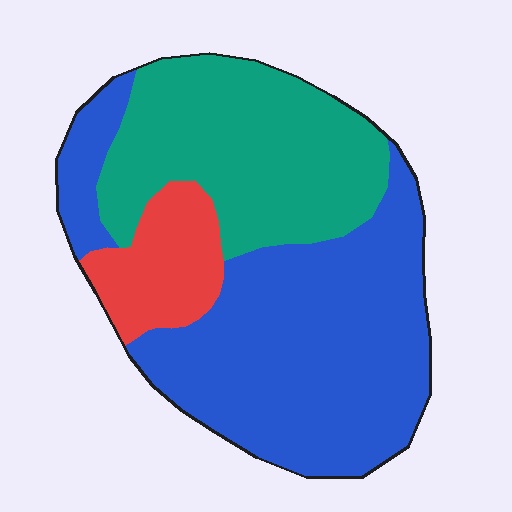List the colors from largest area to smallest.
From largest to smallest: blue, teal, red.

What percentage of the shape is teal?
Teal covers about 35% of the shape.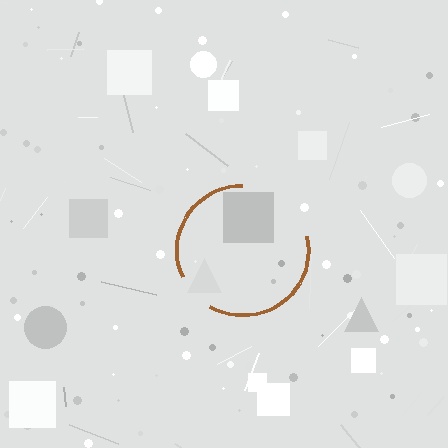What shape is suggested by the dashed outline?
The dashed outline suggests a circle.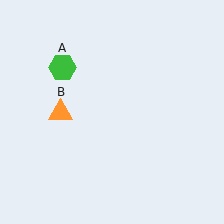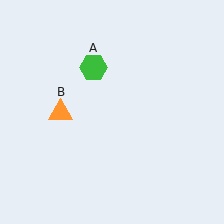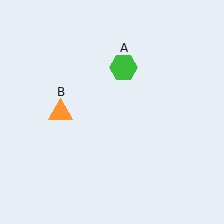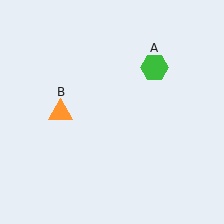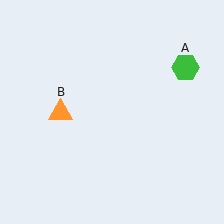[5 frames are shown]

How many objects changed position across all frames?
1 object changed position: green hexagon (object A).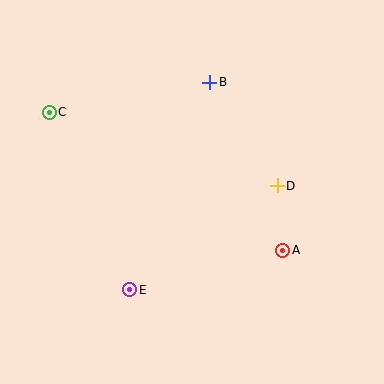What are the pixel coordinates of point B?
Point B is at (210, 82).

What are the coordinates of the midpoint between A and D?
The midpoint between A and D is at (280, 218).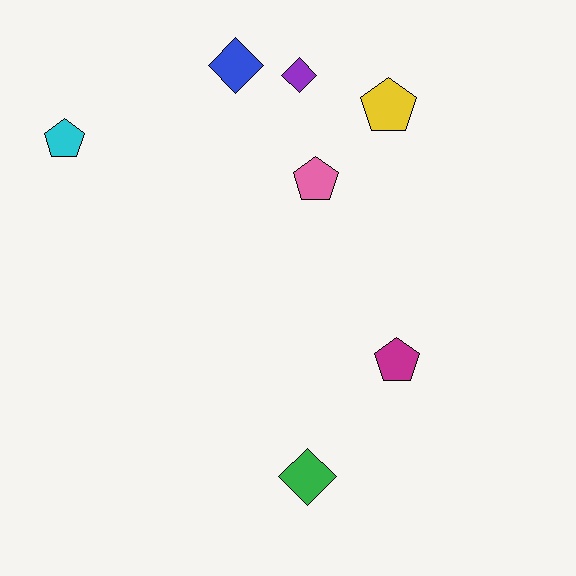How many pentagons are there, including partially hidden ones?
There are 4 pentagons.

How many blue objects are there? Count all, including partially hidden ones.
There is 1 blue object.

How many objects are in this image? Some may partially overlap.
There are 7 objects.